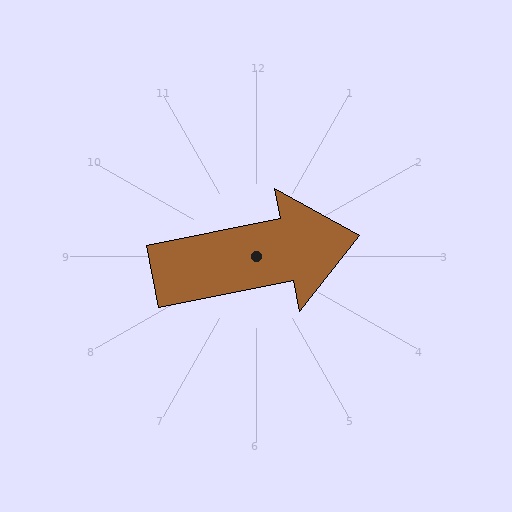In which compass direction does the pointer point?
East.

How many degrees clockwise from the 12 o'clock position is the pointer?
Approximately 79 degrees.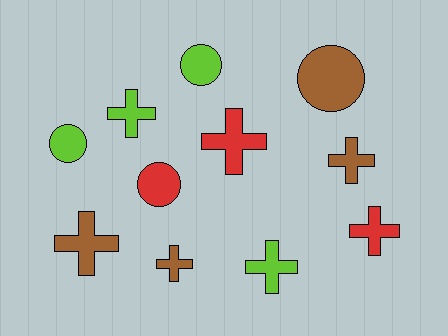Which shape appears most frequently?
Cross, with 7 objects.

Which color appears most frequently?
Lime, with 4 objects.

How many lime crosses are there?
There are 2 lime crosses.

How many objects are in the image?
There are 11 objects.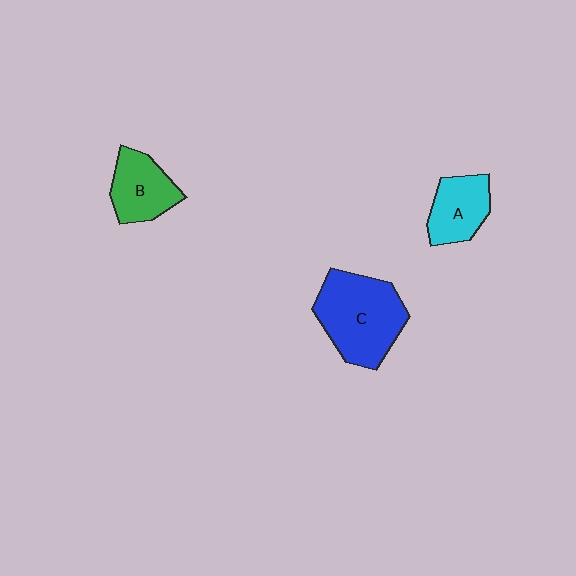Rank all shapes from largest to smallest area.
From largest to smallest: C (blue), B (green), A (cyan).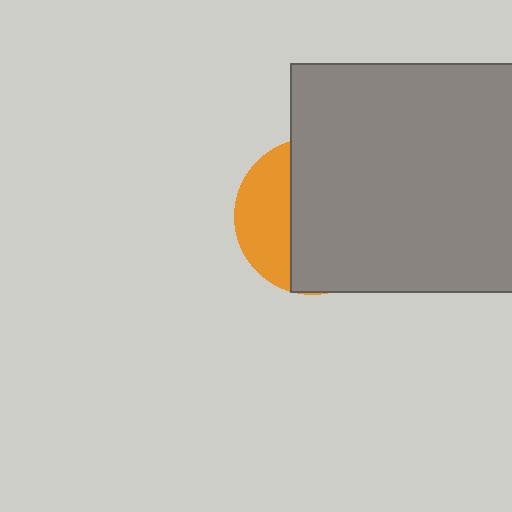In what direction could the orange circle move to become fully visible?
The orange circle could move left. That would shift it out from behind the gray square entirely.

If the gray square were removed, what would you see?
You would see the complete orange circle.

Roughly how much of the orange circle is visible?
A small part of it is visible (roughly 32%).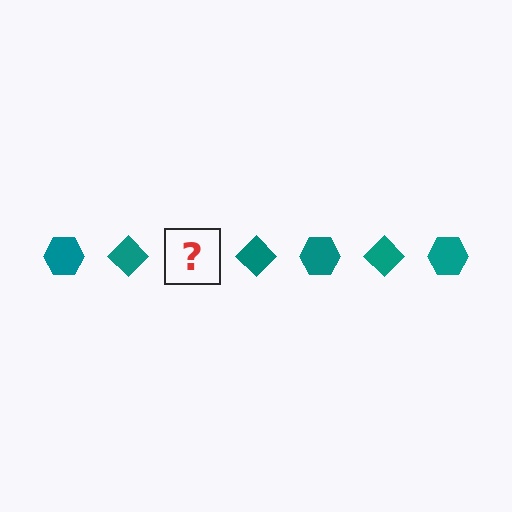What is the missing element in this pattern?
The missing element is a teal hexagon.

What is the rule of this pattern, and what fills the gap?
The rule is that the pattern cycles through hexagon, diamond shapes in teal. The gap should be filled with a teal hexagon.